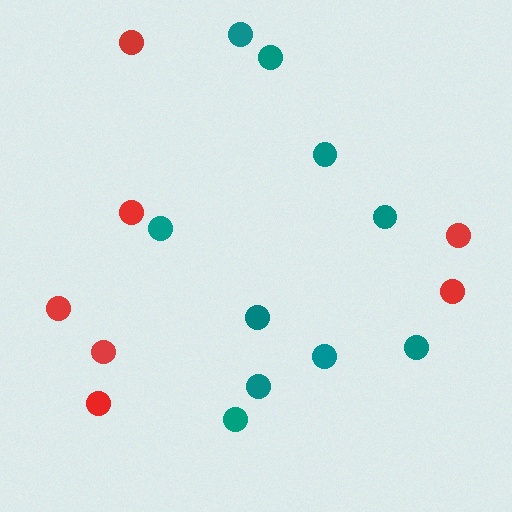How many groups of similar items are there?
There are 2 groups: one group of red circles (7) and one group of teal circles (10).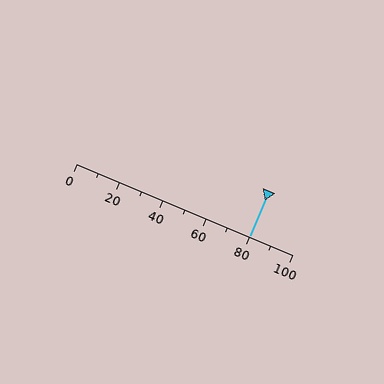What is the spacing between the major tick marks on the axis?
The major ticks are spaced 20 apart.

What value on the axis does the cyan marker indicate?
The marker indicates approximately 80.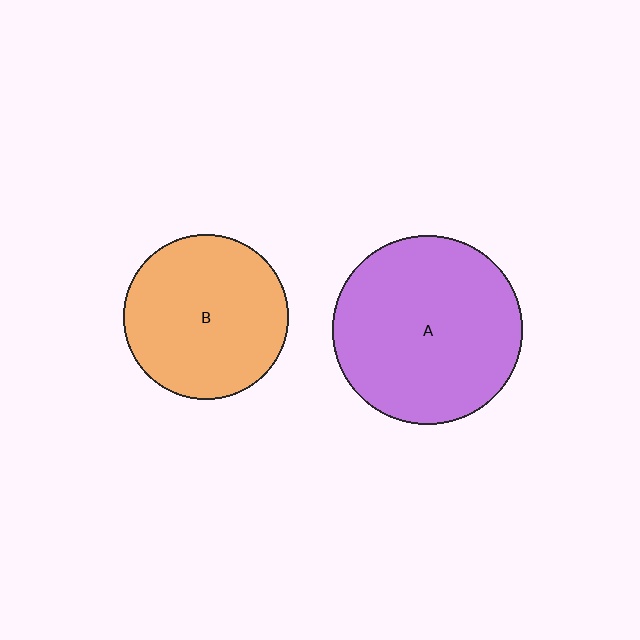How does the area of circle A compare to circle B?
Approximately 1.3 times.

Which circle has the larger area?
Circle A (purple).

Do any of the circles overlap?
No, none of the circles overlap.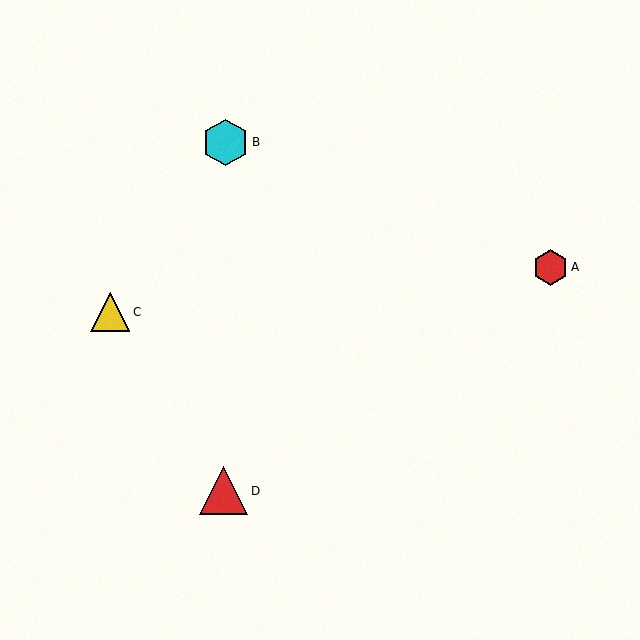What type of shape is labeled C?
Shape C is a yellow triangle.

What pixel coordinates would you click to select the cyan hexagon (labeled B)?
Click at (225, 142) to select the cyan hexagon B.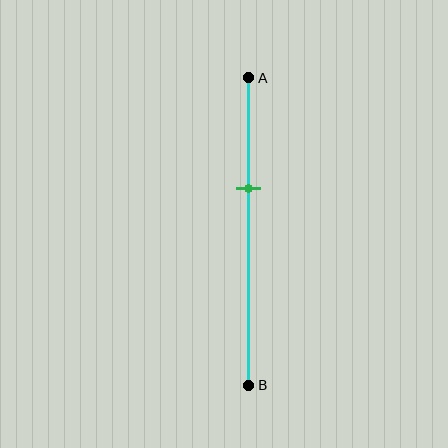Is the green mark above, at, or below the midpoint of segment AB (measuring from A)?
The green mark is above the midpoint of segment AB.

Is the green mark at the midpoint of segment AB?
No, the mark is at about 35% from A, not at the 50% midpoint.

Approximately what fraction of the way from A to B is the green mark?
The green mark is approximately 35% of the way from A to B.